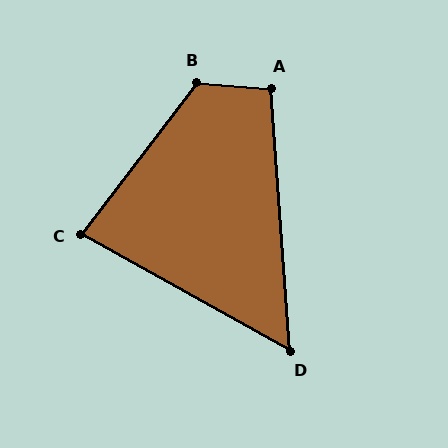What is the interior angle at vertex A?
Approximately 98 degrees (obtuse).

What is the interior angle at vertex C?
Approximately 82 degrees (acute).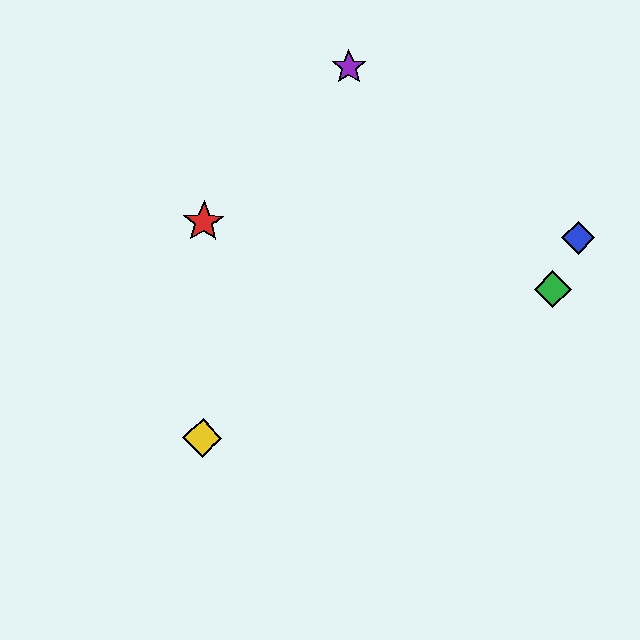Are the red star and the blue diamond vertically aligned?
No, the red star is at x≈204 and the blue diamond is at x≈579.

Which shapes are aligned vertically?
The red star, the yellow diamond are aligned vertically.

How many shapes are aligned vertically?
2 shapes (the red star, the yellow diamond) are aligned vertically.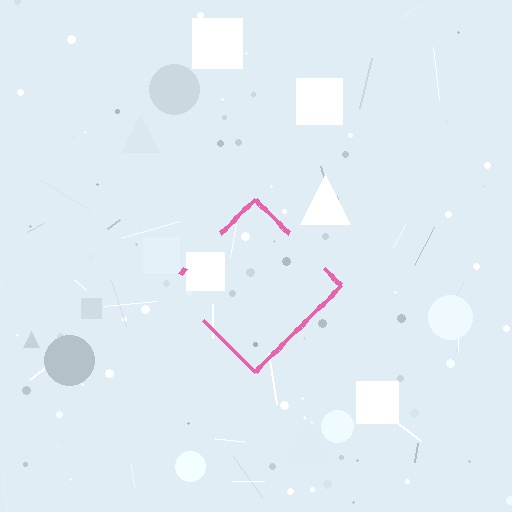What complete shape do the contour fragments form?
The contour fragments form a diamond.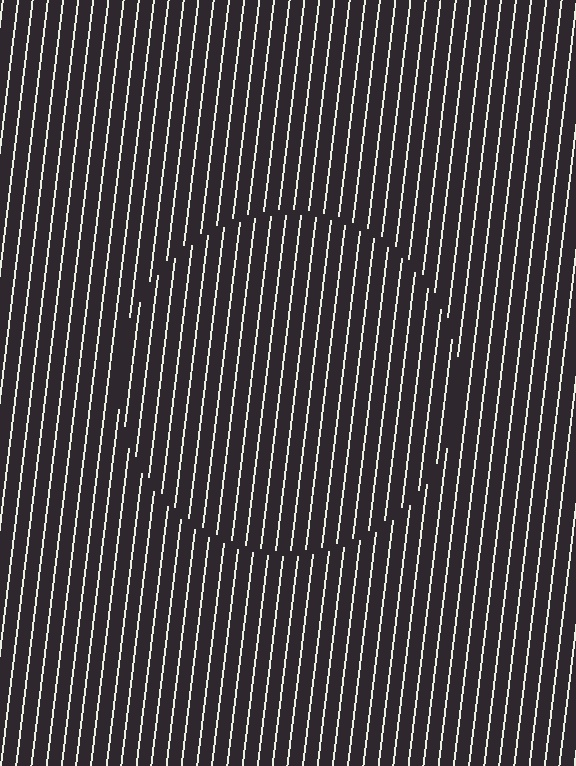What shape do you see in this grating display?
An illusory circle. The interior of the shape contains the same grating, shifted by half a period — the contour is defined by the phase discontinuity where line-ends from the inner and outer gratings abut.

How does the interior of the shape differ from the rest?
The interior of the shape contains the same grating, shifted by half a period — the contour is defined by the phase discontinuity where line-ends from the inner and outer gratings abut.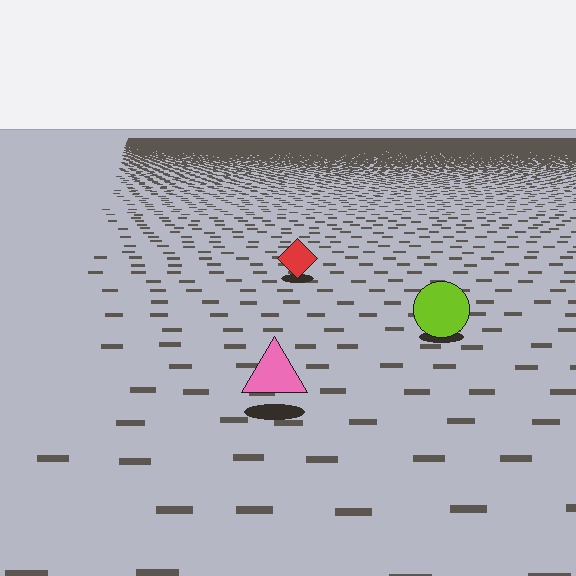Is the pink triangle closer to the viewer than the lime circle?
Yes. The pink triangle is closer — you can tell from the texture gradient: the ground texture is coarser near it.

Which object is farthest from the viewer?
The red diamond is farthest from the viewer. It appears smaller and the ground texture around it is denser.